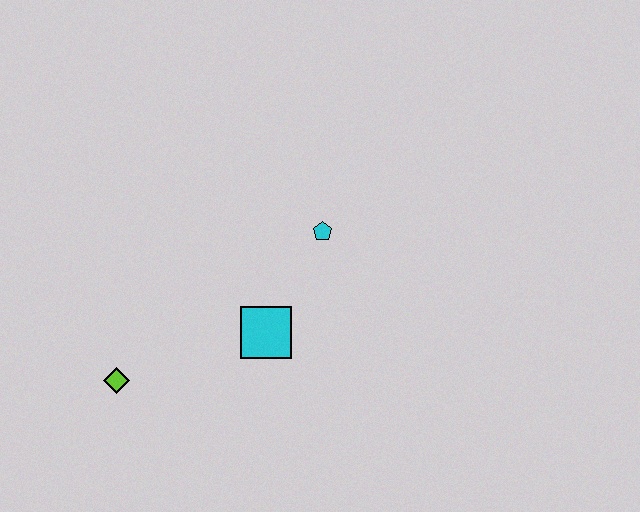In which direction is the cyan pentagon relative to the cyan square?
The cyan pentagon is above the cyan square.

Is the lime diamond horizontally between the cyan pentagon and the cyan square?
No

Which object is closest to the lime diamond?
The cyan square is closest to the lime diamond.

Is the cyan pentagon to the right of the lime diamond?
Yes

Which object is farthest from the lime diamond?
The cyan pentagon is farthest from the lime diamond.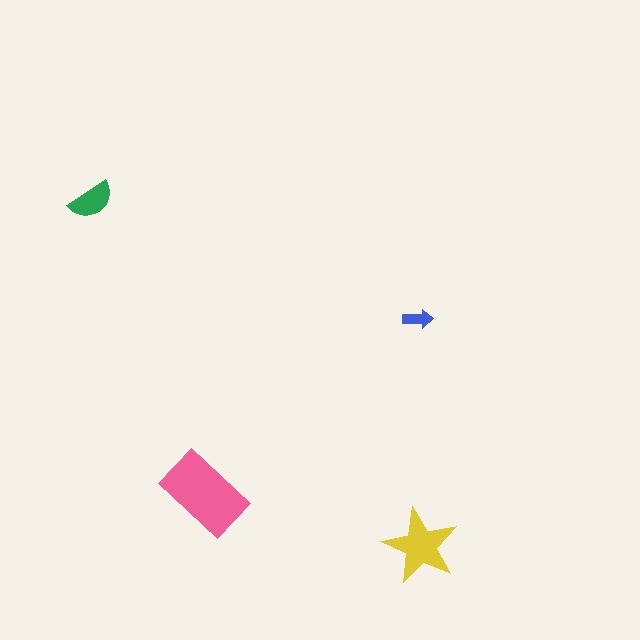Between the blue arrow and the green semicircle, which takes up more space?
The green semicircle.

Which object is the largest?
The pink rectangle.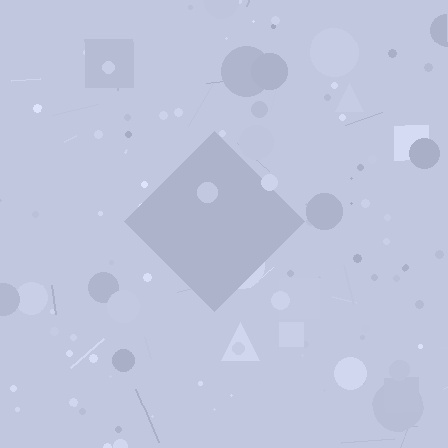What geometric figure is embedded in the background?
A diamond is embedded in the background.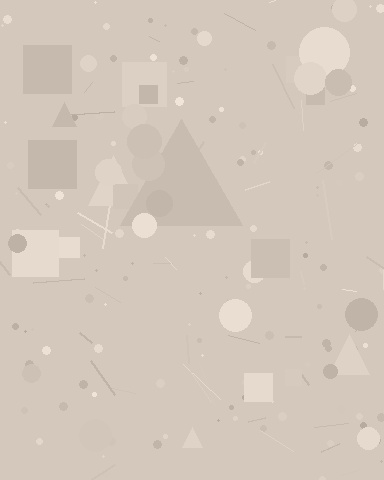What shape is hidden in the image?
A triangle is hidden in the image.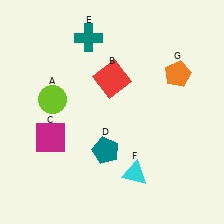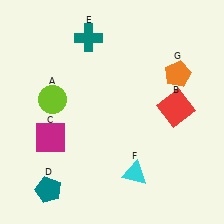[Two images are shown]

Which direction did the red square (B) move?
The red square (B) moved right.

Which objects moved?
The objects that moved are: the red square (B), the teal pentagon (D).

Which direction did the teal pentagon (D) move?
The teal pentagon (D) moved left.